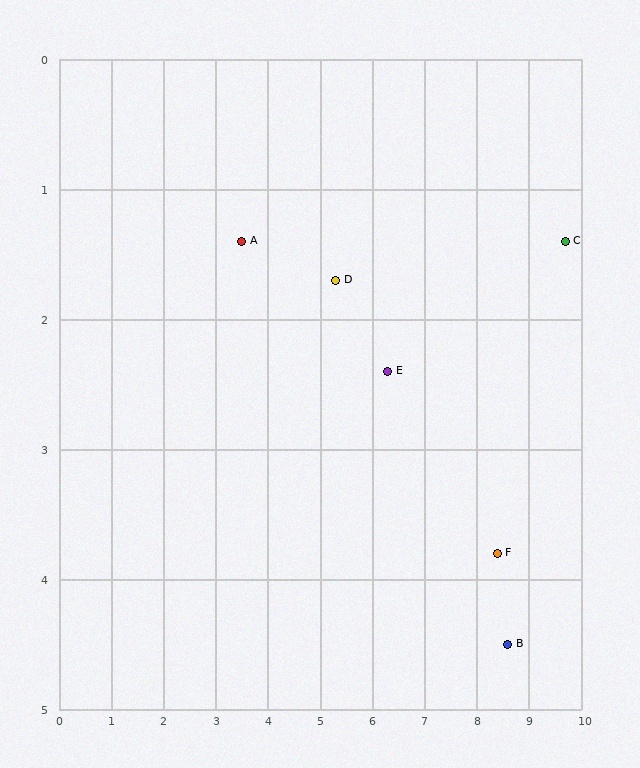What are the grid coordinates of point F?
Point F is at approximately (8.4, 3.8).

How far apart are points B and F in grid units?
Points B and F are about 0.7 grid units apart.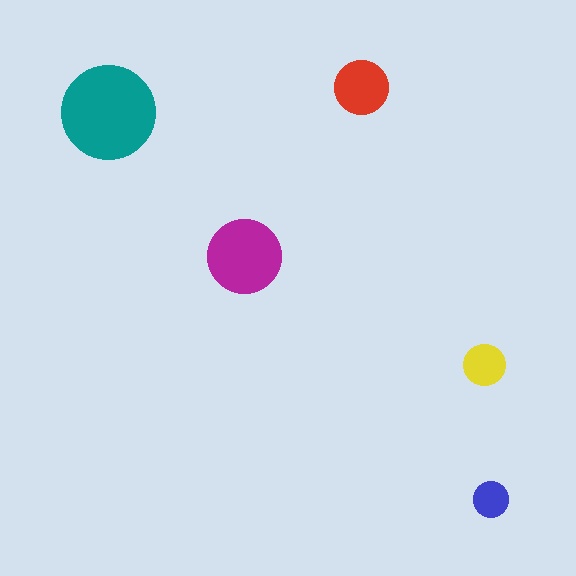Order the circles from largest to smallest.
the teal one, the magenta one, the red one, the yellow one, the blue one.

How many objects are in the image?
There are 5 objects in the image.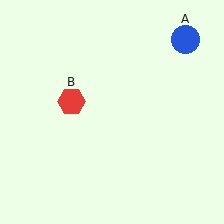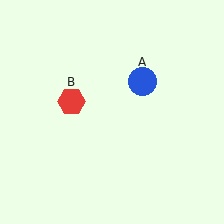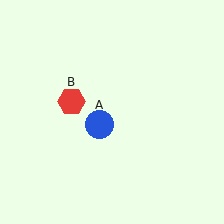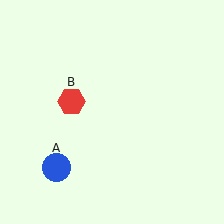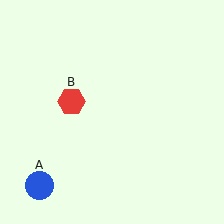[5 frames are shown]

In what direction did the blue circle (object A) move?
The blue circle (object A) moved down and to the left.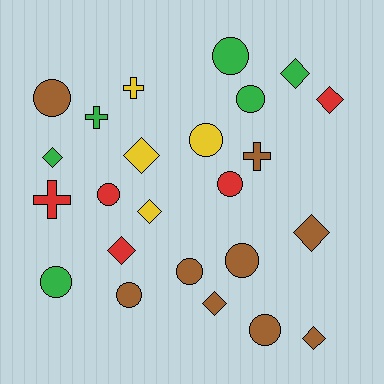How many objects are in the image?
There are 24 objects.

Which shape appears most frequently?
Circle, with 11 objects.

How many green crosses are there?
There is 1 green cross.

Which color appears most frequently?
Brown, with 9 objects.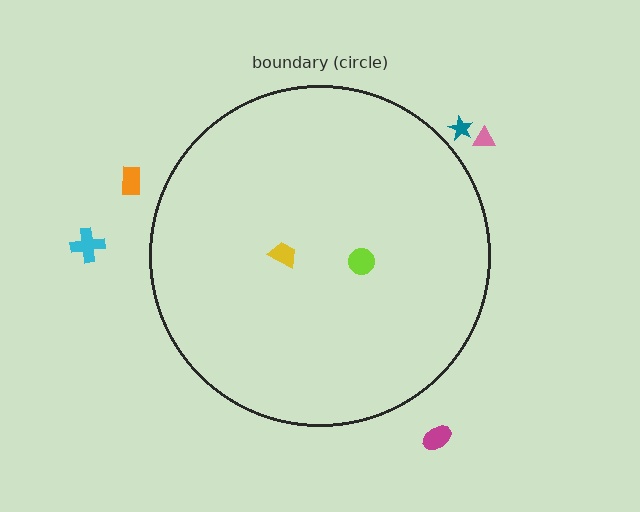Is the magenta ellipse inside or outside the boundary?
Outside.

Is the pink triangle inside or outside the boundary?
Outside.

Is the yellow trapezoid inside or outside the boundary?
Inside.